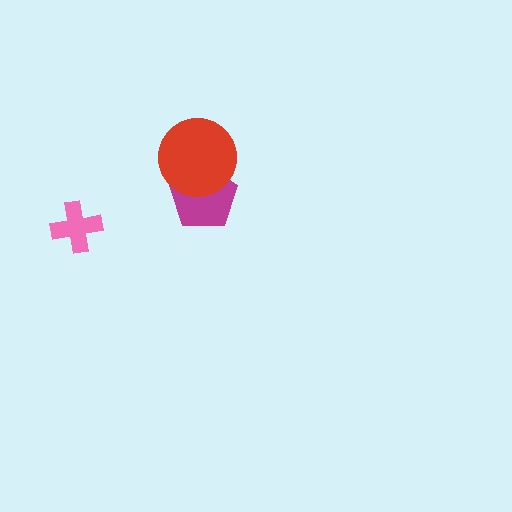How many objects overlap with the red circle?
1 object overlaps with the red circle.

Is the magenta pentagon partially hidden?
Yes, it is partially covered by another shape.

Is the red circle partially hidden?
No, no other shape covers it.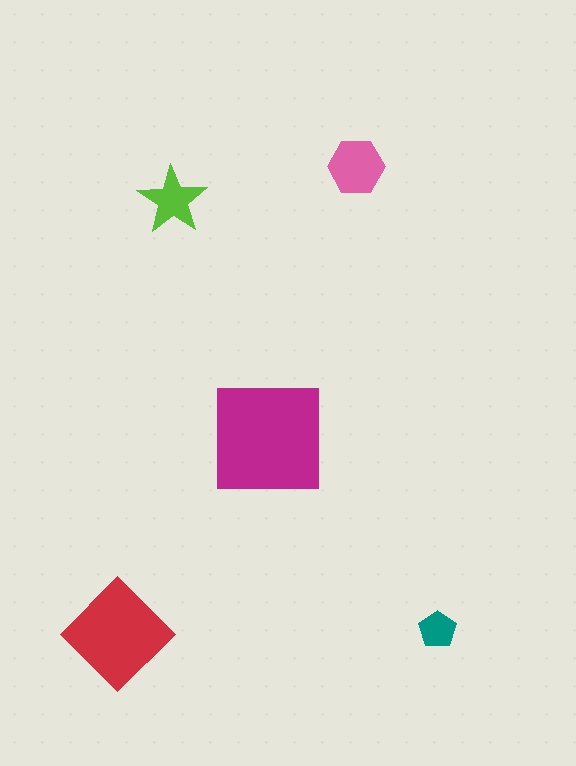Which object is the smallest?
The teal pentagon.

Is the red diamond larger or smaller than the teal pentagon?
Larger.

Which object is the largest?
The magenta square.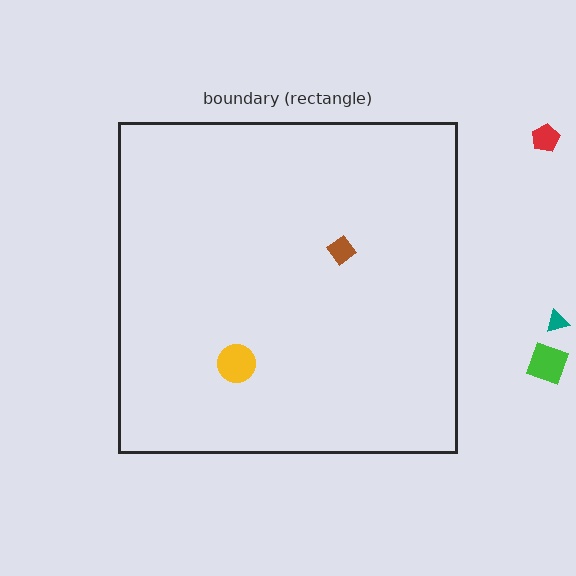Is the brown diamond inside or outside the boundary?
Inside.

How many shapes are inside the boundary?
2 inside, 3 outside.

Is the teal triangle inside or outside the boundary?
Outside.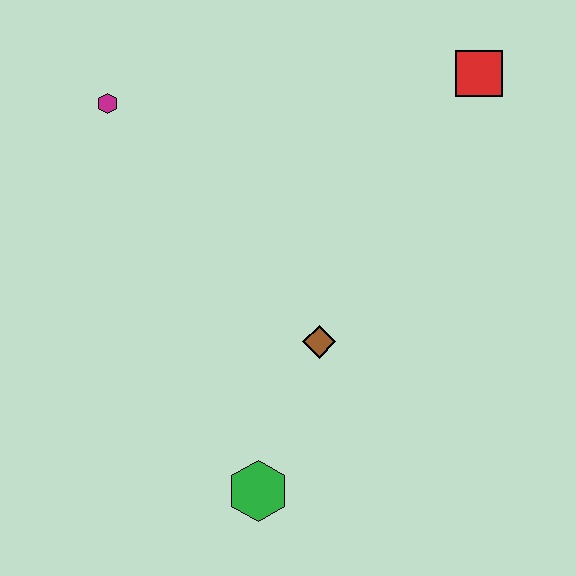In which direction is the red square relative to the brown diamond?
The red square is above the brown diamond.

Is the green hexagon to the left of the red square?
Yes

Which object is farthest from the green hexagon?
The red square is farthest from the green hexagon.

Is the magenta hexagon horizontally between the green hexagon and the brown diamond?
No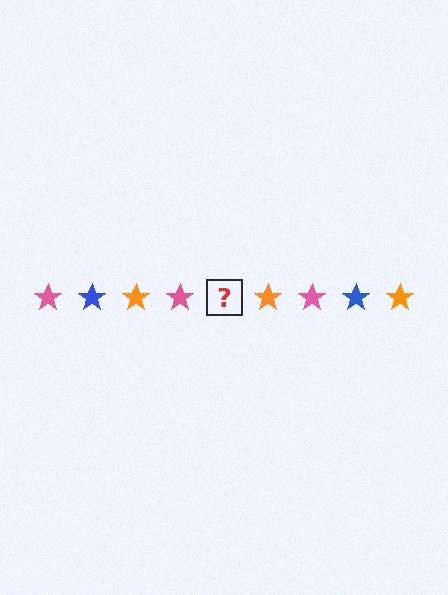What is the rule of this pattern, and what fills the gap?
The rule is that the pattern cycles through pink, blue, orange stars. The gap should be filled with a blue star.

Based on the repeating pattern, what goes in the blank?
The blank should be a blue star.